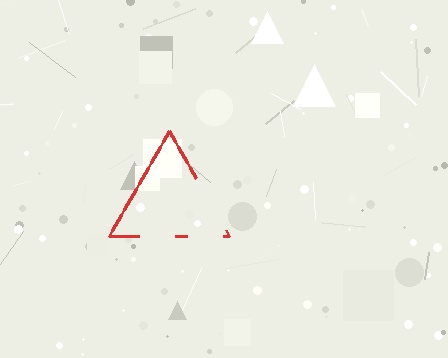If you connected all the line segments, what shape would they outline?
They would outline a triangle.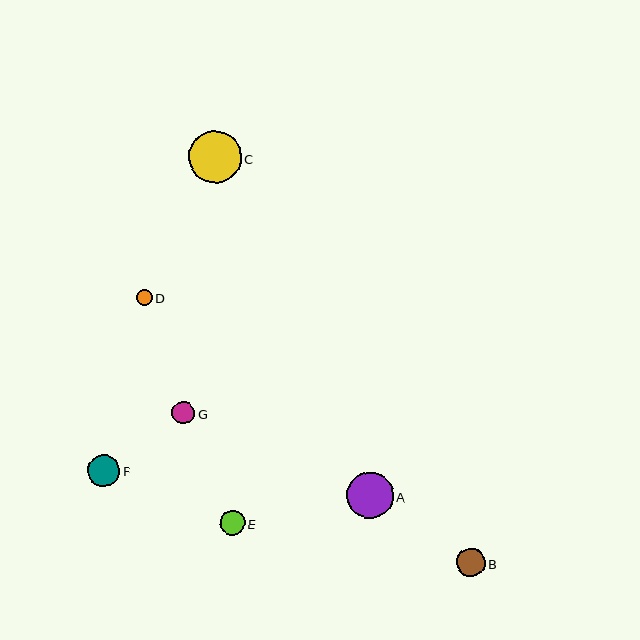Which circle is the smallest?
Circle D is the smallest with a size of approximately 16 pixels.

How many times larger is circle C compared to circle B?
Circle C is approximately 1.8 times the size of circle B.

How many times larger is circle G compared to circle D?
Circle G is approximately 1.4 times the size of circle D.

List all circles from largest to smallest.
From largest to smallest: C, A, F, B, E, G, D.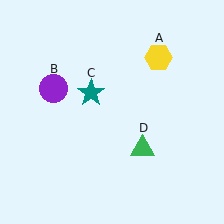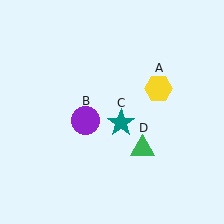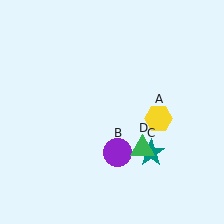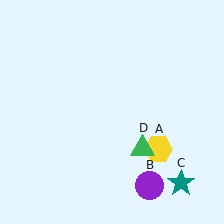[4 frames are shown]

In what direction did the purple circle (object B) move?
The purple circle (object B) moved down and to the right.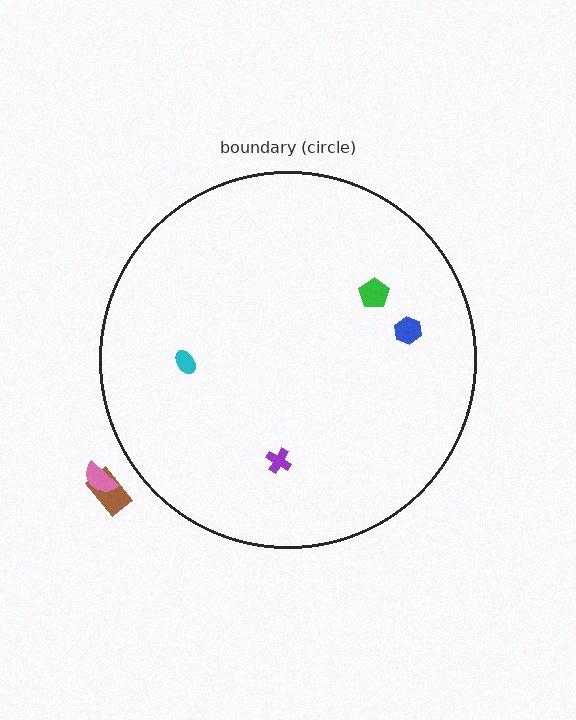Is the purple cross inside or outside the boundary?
Inside.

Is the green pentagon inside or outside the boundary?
Inside.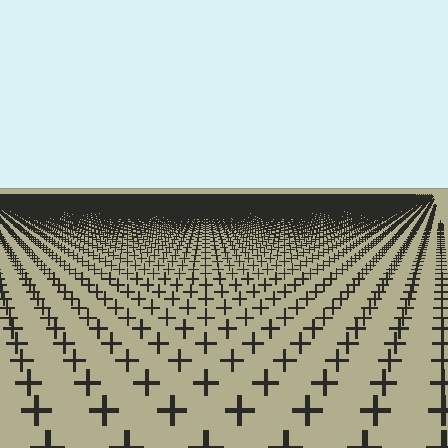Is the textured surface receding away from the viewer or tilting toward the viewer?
The surface is receding away from the viewer. Texture elements get smaller and denser toward the top.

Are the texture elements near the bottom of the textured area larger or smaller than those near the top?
Larger. Near the bottom, elements are closer to the viewer and appear at a bigger on-screen size.